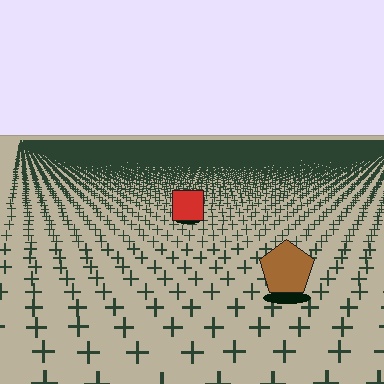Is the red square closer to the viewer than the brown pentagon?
No. The brown pentagon is closer — you can tell from the texture gradient: the ground texture is coarser near it.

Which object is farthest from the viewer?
The red square is farthest from the viewer. It appears smaller and the ground texture around it is denser.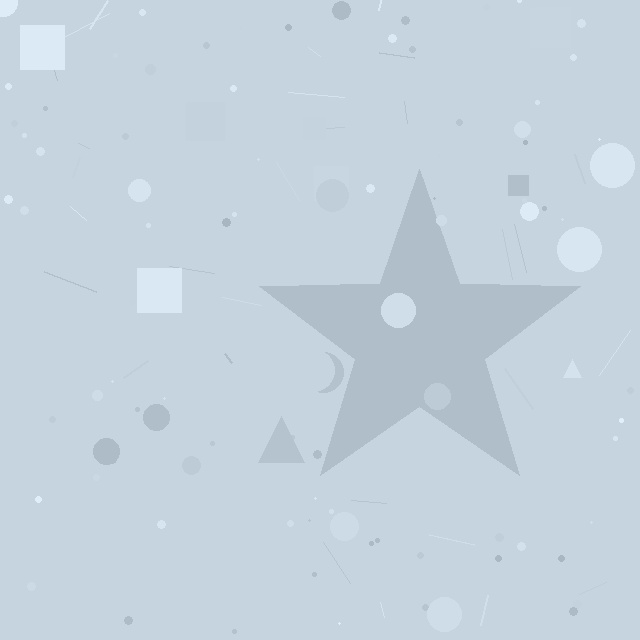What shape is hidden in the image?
A star is hidden in the image.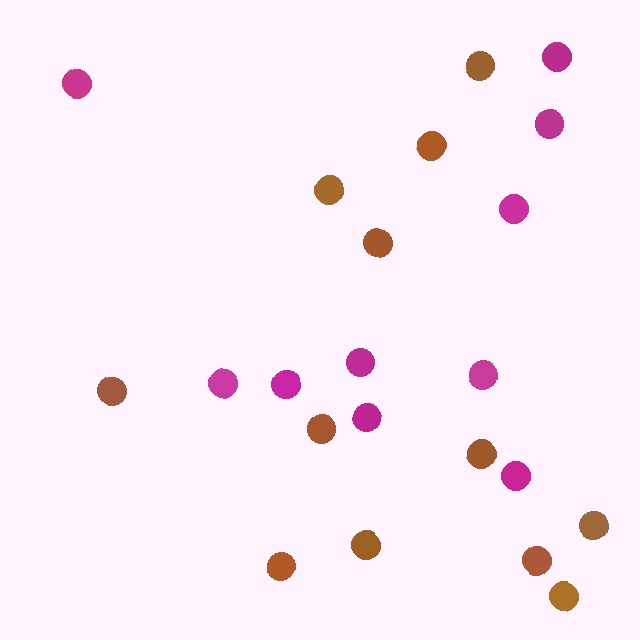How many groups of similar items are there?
There are 2 groups: one group of magenta circles (10) and one group of brown circles (12).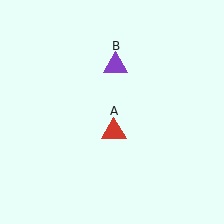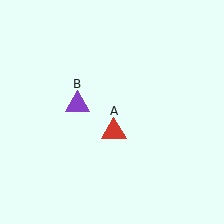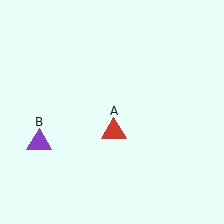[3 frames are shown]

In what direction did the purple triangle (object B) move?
The purple triangle (object B) moved down and to the left.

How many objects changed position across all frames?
1 object changed position: purple triangle (object B).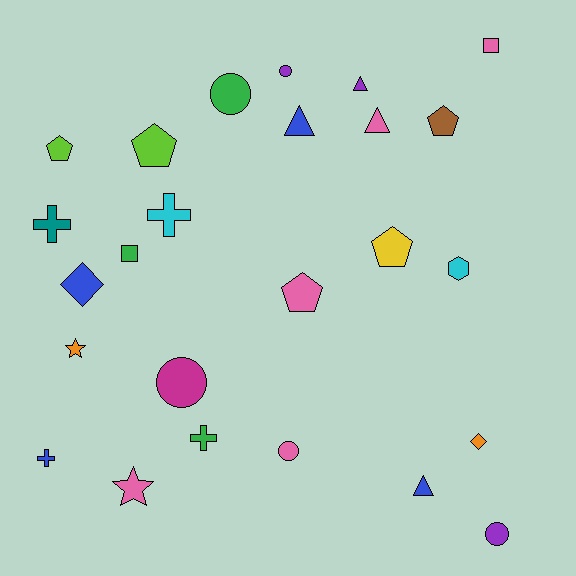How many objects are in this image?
There are 25 objects.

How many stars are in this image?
There are 2 stars.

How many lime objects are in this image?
There are 2 lime objects.